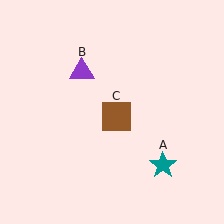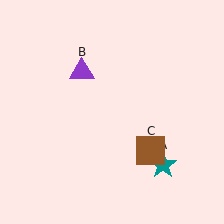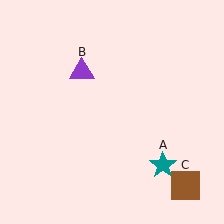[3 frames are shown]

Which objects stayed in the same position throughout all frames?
Teal star (object A) and purple triangle (object B) remained stationary.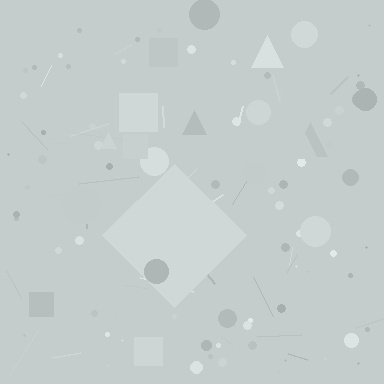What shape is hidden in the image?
A diamond is hidden in the image.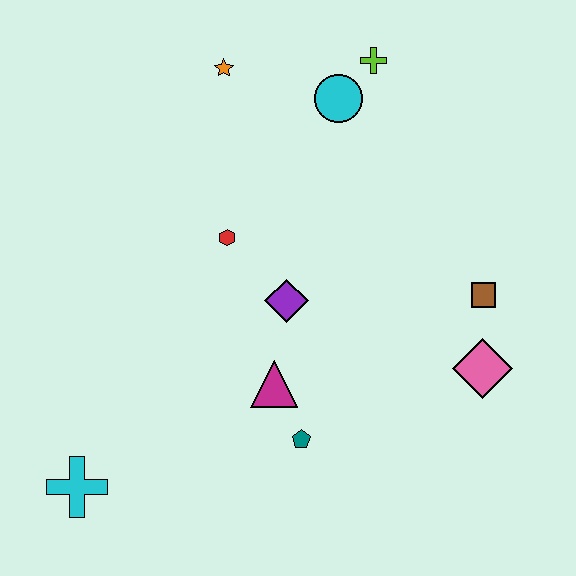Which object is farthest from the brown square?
The cyan cross is farthest from the brown square.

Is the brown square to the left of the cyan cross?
No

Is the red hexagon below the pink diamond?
No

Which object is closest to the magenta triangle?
The teal pentagon is closest to the magenta triangle.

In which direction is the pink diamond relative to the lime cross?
The pink diamond is below the lime cross.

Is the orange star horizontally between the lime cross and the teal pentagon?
No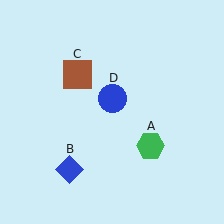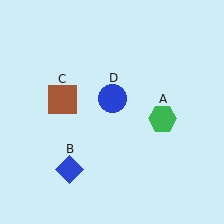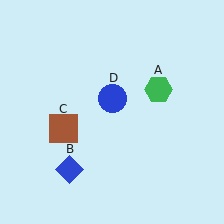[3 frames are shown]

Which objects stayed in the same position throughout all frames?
Blue diamond (object B) and blue circle (object D) remained stationary.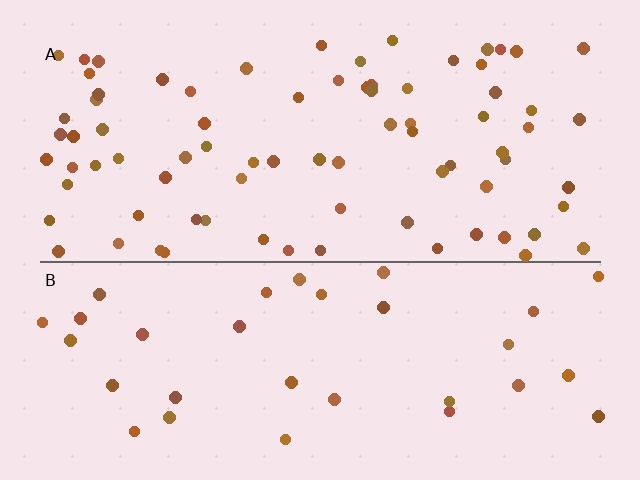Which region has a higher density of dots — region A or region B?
A (the top).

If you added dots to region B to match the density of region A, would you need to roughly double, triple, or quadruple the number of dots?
Approximately double.